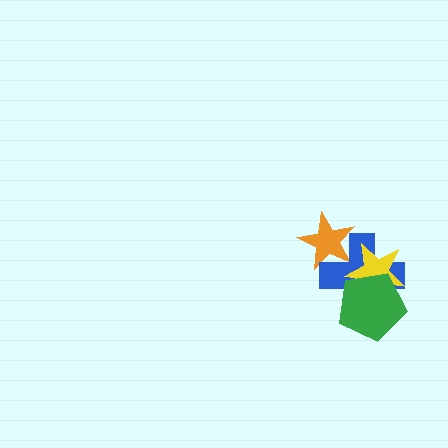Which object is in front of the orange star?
The blue cross is in front of the orange star.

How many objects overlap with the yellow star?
2 objects overlap with the yellow star.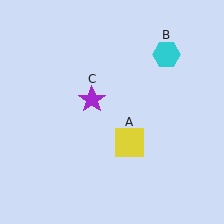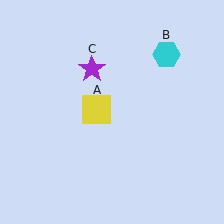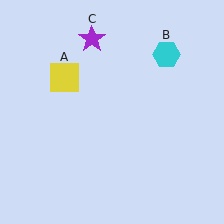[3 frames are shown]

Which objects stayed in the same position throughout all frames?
Cyan hexagon (object B) remained stationary.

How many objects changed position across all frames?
2 objects changed position: yellow square (object A), purple star (object C).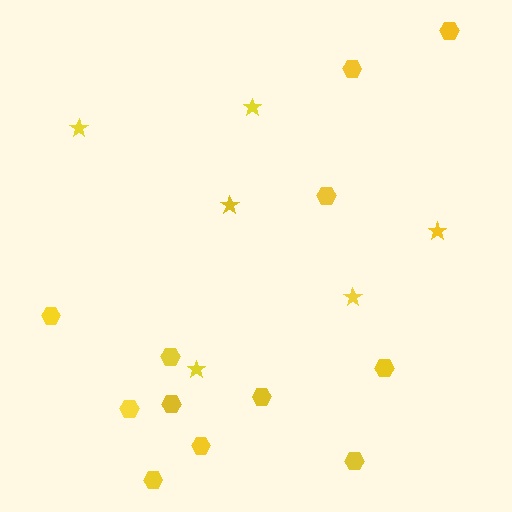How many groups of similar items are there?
There are 2 groups: one group of stars (6) and one group of hexagons (12).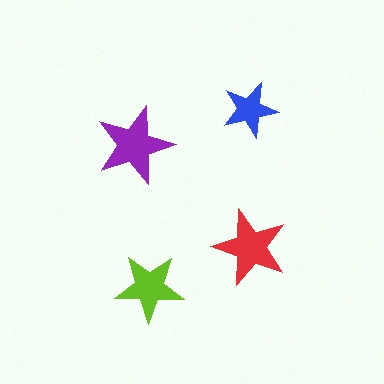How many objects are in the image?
There are 4 objects in the image.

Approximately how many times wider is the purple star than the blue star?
About 1.5 times wider.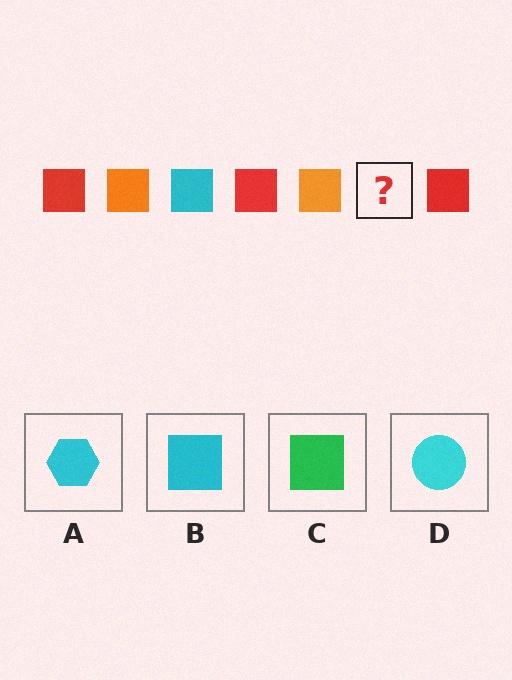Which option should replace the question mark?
Option B.